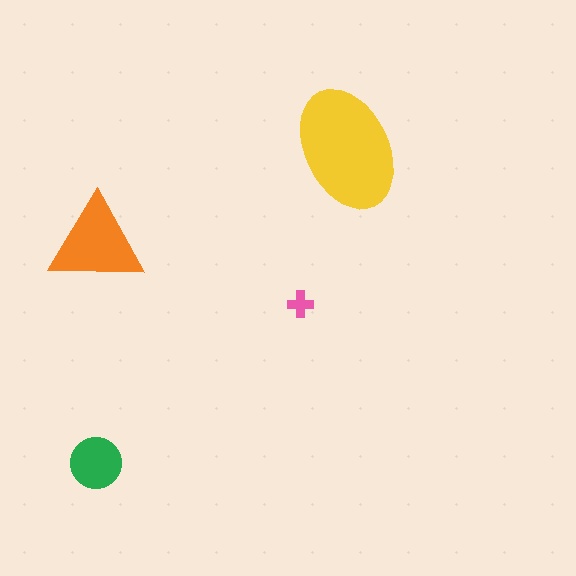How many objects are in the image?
There are 4 objects in the image.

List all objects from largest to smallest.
The yellow ellipse, the orange triangle, the green circle, the pink cross.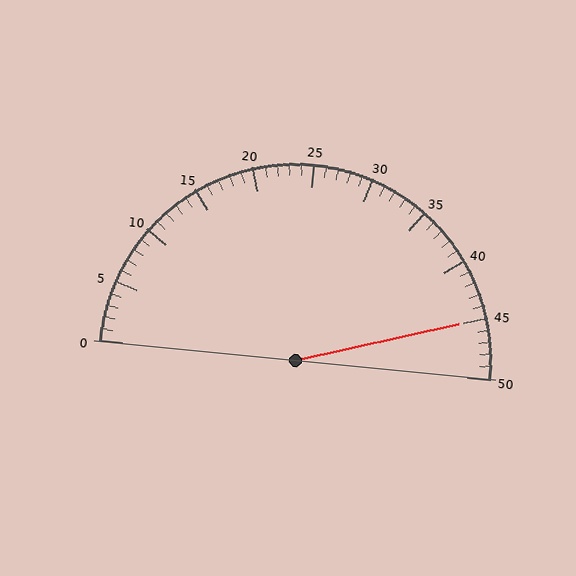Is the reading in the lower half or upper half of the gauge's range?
The reading is in the upper half of the range (0 to 50).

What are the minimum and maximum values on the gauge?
The gauge ranges from 0 to 50.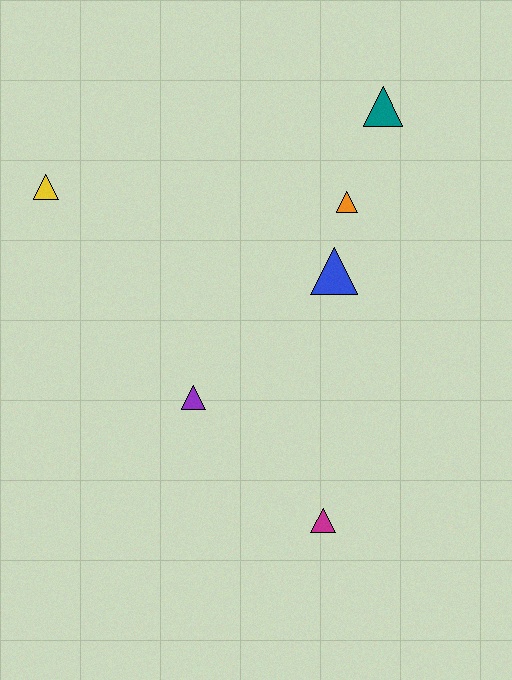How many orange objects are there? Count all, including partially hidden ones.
There is 1 orange object.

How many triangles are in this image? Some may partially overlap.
There are 6 triangles.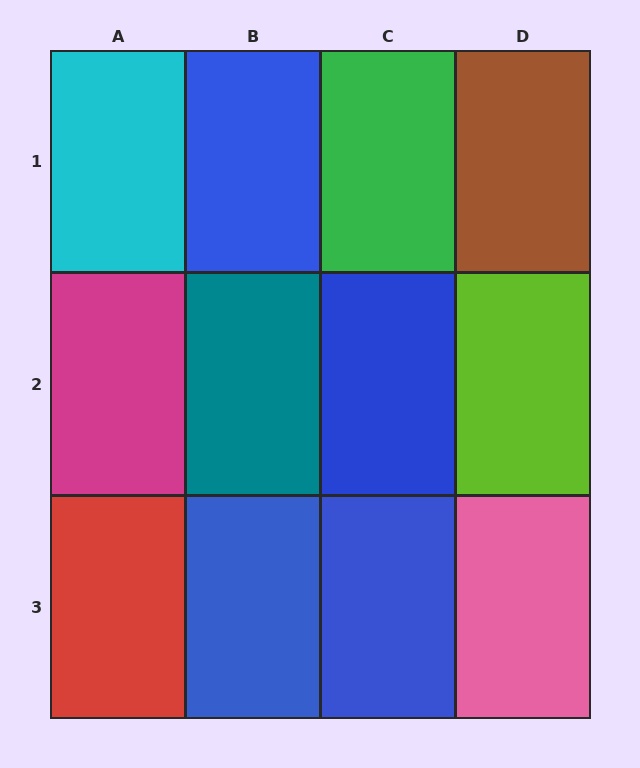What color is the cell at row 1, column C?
Green.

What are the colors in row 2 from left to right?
Magenta, teal, blue, lime.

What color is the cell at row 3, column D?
Pink.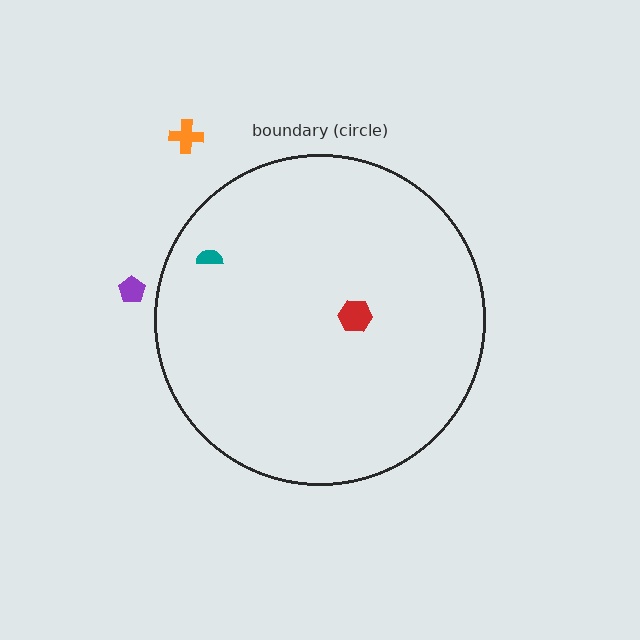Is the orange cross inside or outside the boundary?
Outside.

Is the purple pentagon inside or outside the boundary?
Outside.